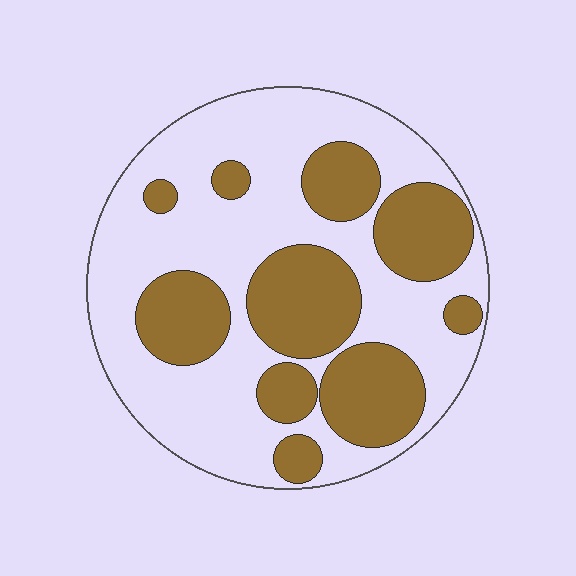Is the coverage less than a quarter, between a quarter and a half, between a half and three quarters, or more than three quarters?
Between a quarter and a half.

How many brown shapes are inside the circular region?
10.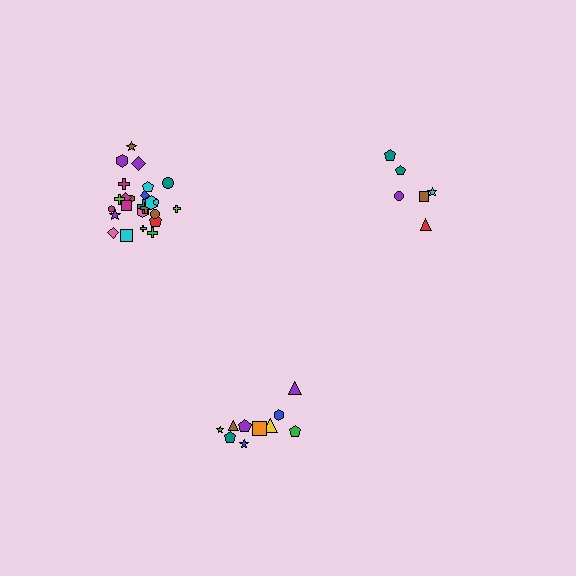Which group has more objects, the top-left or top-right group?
The top-left group.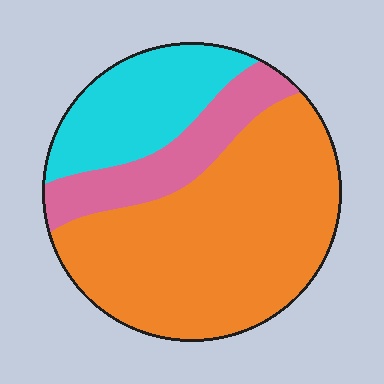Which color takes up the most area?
Orange, at roughly 60%.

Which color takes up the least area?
Pink, at roughly 15%.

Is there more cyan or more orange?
Orange.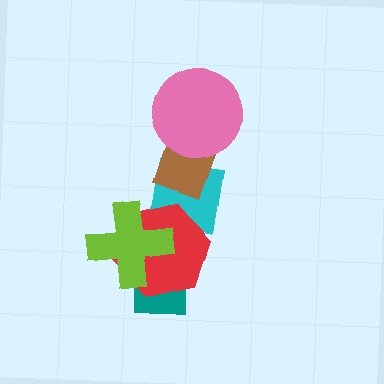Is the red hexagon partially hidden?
Yes, it is partially covered by another shape.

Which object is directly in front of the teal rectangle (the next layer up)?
The red hexagon is directly in front of the teal rectangle.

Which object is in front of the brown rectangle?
The pink circle is in front of the brown rectangle.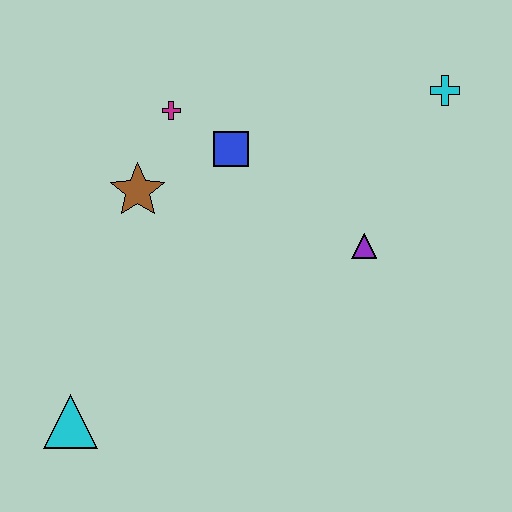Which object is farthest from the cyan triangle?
The cyan cross is farthest from the cyan triangle.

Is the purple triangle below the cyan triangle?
No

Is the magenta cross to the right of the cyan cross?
No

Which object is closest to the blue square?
The magenta cross is closest to the blue square.